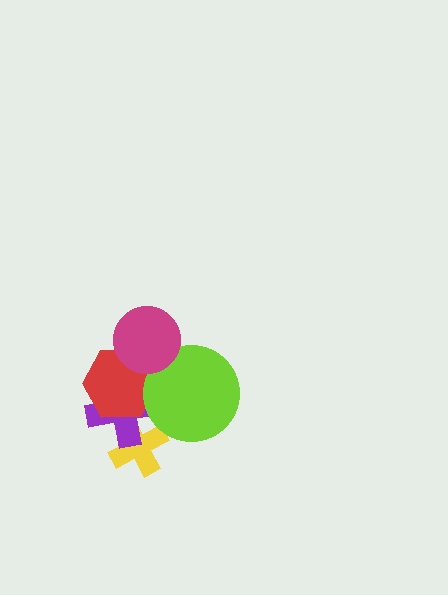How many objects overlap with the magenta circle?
2 objects overlap with the magenta circle.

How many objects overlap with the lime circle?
3 objects overlap with the lime circle.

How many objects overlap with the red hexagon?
3 objects overlap with the red hexagon.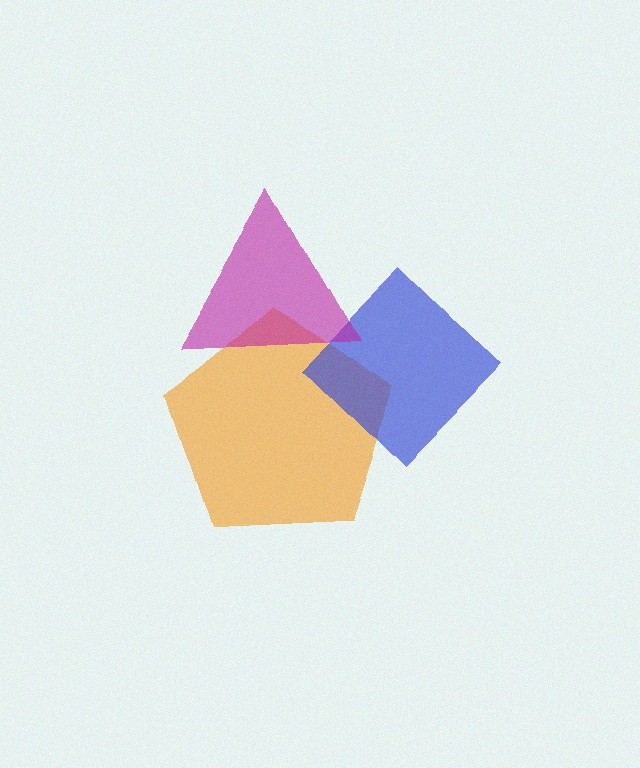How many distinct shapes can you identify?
There are 3 distinct shapes: an orange pentagon, a blue diamond, a magenta triangle.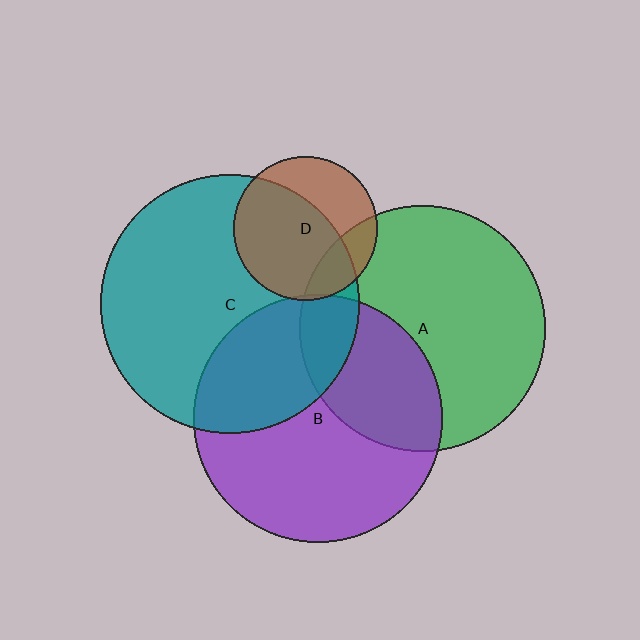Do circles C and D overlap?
Yes.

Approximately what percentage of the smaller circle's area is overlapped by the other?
Approximately 65%.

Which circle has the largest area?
Circle C (teal).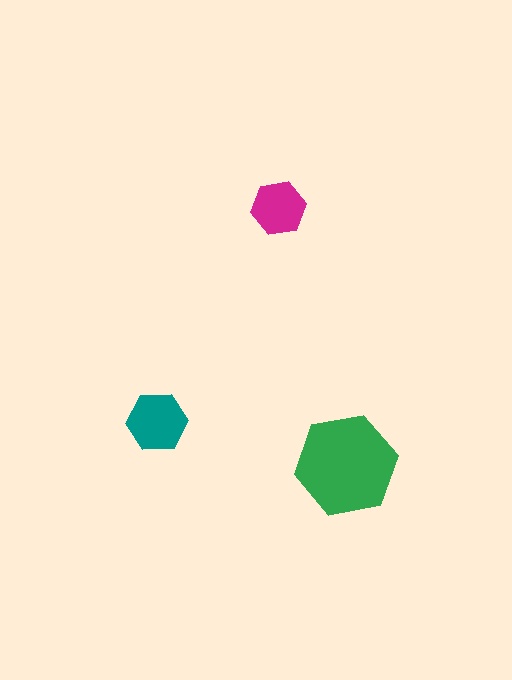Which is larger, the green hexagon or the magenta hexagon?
The green one.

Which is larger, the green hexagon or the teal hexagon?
The green one.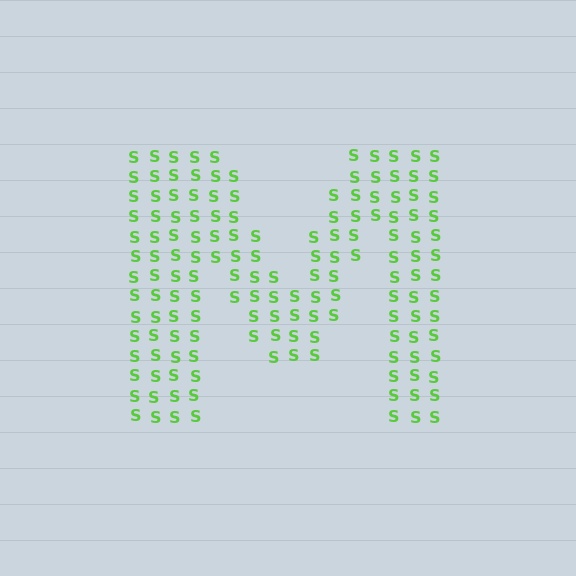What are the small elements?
The small elements are letter S's.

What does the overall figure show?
The overall figure shows the letter M.